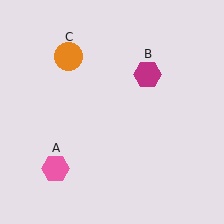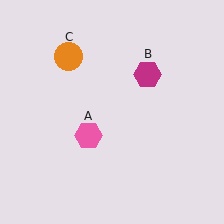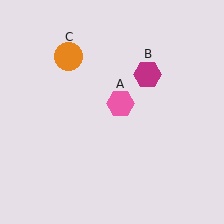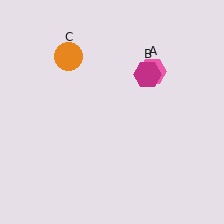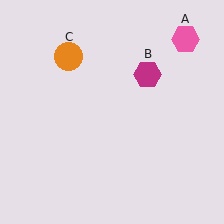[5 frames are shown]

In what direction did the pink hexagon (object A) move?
The pink hexagon (object A) moved up and to the right.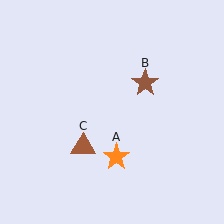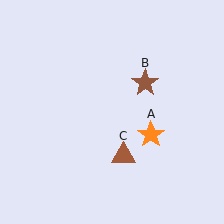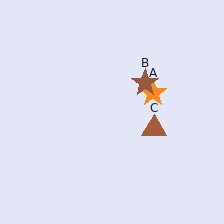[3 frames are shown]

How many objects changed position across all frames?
2 objects changed position: orange star (object A), brown triangle (object C).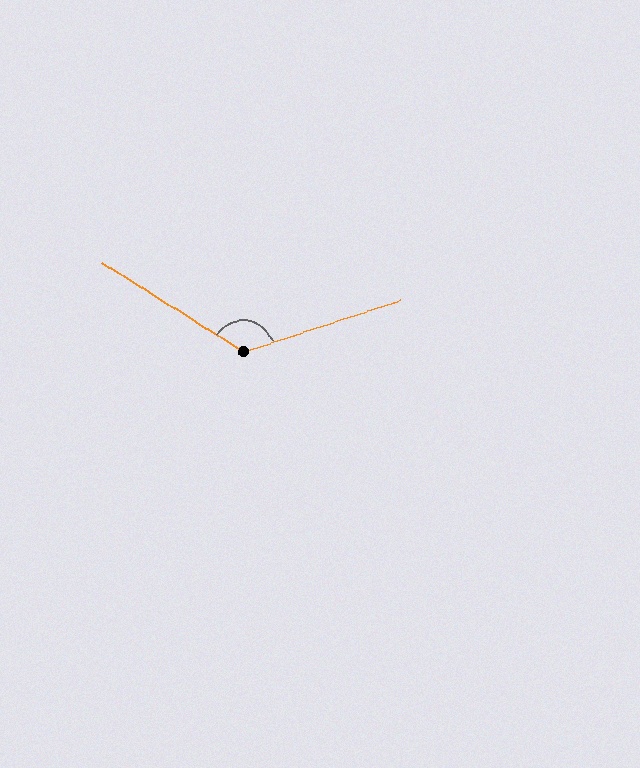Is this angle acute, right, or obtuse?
It is obtuse.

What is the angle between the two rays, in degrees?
Approximately 130 degrees.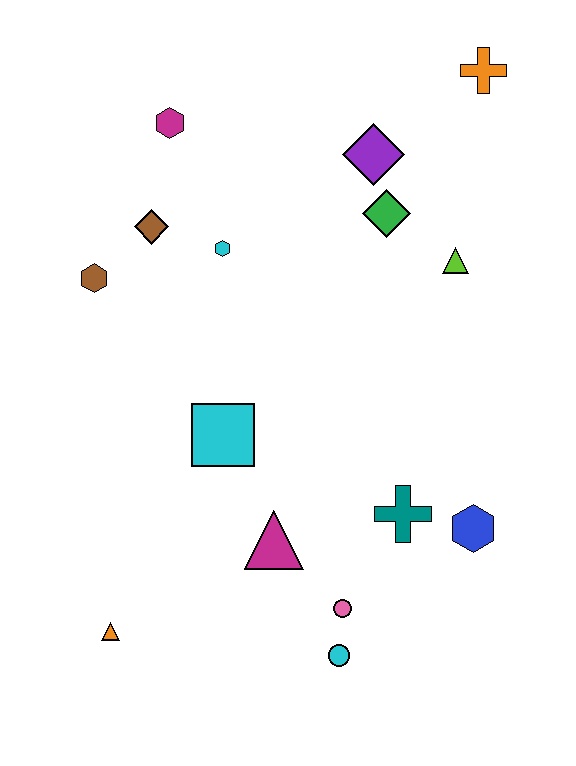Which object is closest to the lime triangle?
The green diamond is closest to the lime triangle.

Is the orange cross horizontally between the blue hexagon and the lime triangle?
No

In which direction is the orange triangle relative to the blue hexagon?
The orange triangle is to the left of the blue hexagon.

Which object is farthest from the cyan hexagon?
The cyan circle is farthest from the cyan hexagon.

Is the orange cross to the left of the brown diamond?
No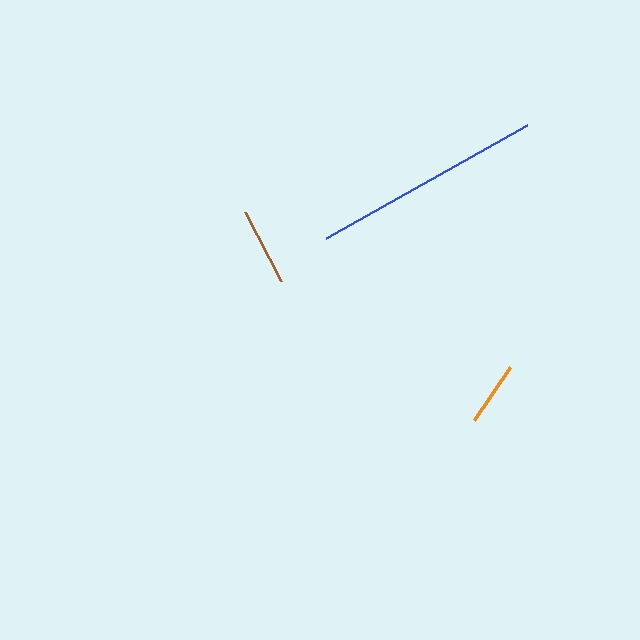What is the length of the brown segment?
The brown segment is approximately 77 pixels long.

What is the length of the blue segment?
The blue segment is approximately 230 pixels long.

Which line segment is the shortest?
The orange line is the shortest at approximately 64 pixels.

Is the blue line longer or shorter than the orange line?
The blue line is longer than the orange line.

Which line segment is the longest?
The blue line is the longest at approximately 230 pixels.